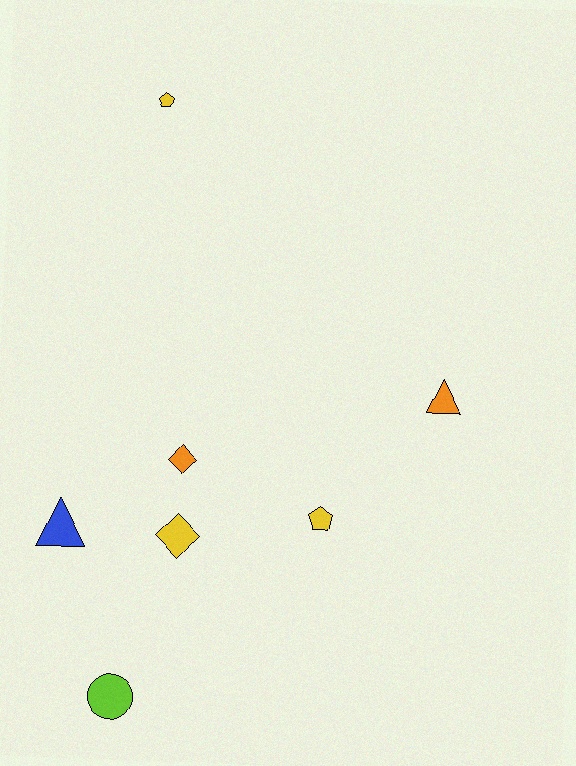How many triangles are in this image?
There are 2 triangles.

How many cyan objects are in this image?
There are no cyan objects.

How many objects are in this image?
There are 7 objects.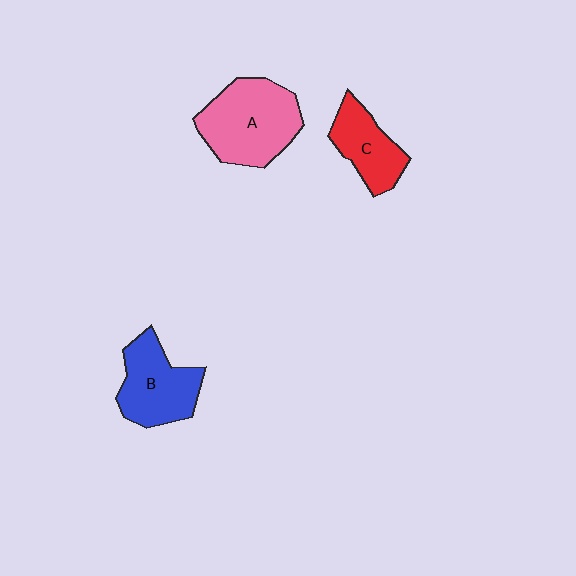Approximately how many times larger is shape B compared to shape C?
Approximately 1.3 times.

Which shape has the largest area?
Shape A (pink).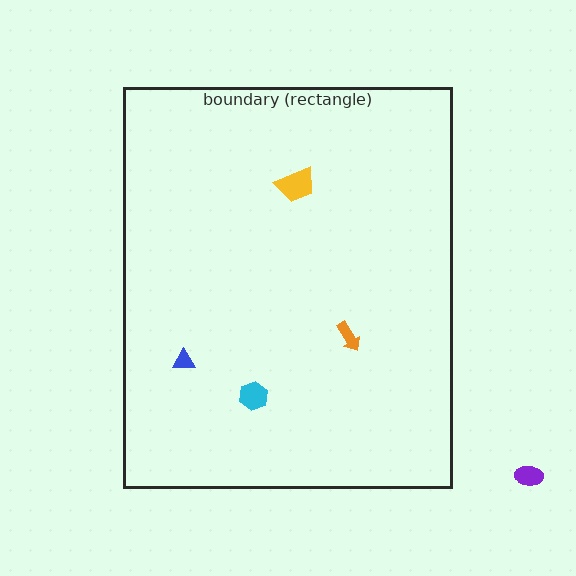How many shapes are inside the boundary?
4 inside, 1 outside.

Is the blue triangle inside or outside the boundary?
Inside.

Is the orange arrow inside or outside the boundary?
Inside.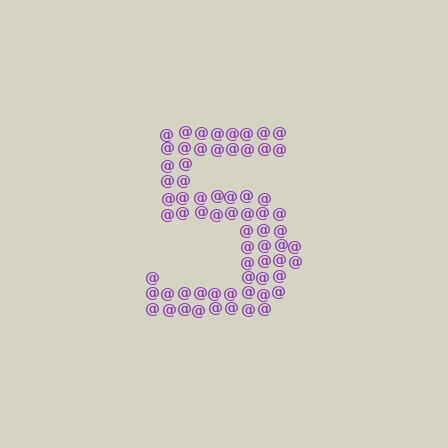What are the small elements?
The small elements are at signs.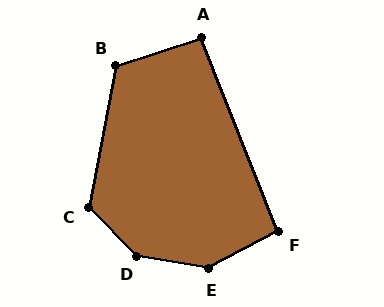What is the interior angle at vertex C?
Approximately 125 degrees (obtuse).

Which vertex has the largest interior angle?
D, at approximately 145 degrees.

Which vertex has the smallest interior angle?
A, at approximately 94 degrees.